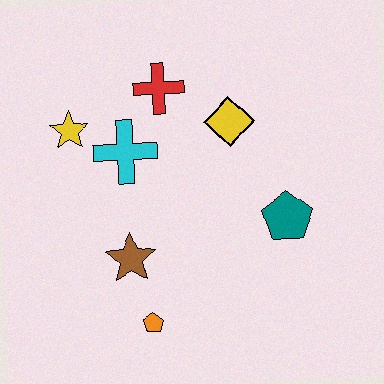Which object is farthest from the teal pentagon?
The yellow star is farthest from the teal pentagon.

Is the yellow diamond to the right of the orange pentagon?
Yes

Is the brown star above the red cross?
No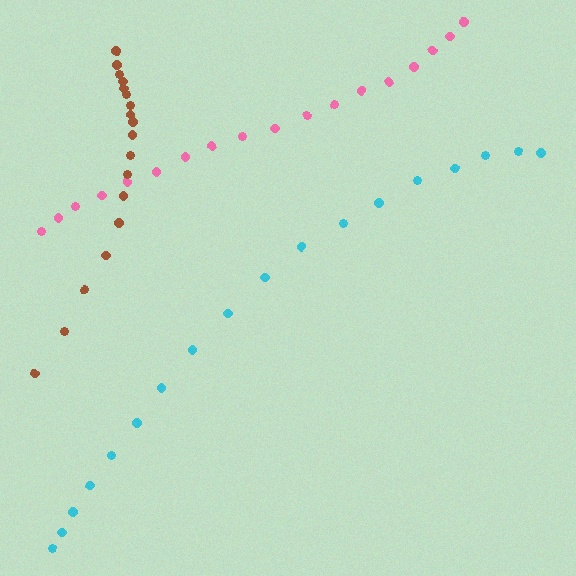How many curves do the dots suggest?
There are 3 distinct paths.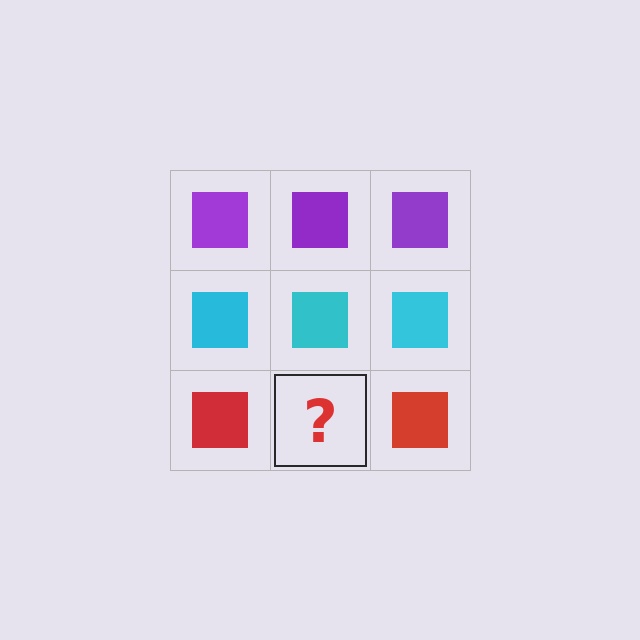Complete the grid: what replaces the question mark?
The question mark should be replaced with a red square.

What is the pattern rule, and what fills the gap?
The rule is that each row has a consistent color. The gap should be filled with a red square.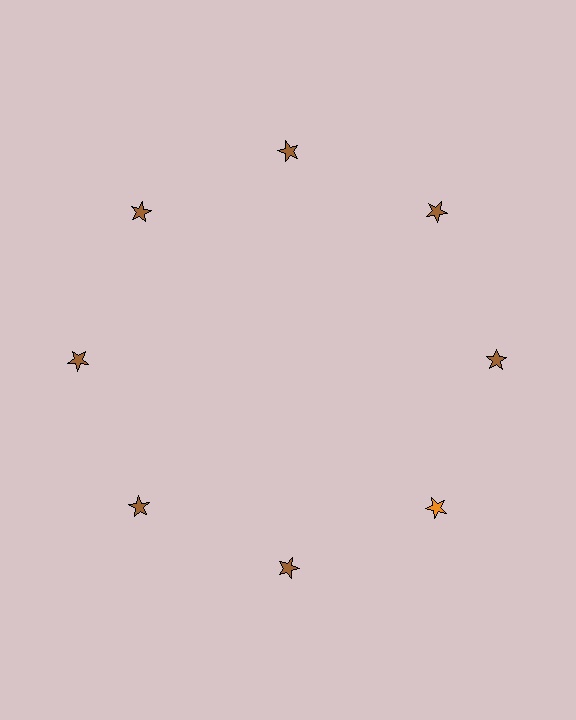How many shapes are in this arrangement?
There are 8 shapes arranged in a ring pattern.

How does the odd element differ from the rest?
It has a different color: orange instead of brown.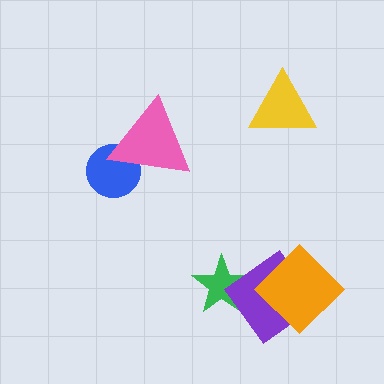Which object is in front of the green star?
The purple diamond is in front of the green star.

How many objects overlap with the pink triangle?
1 object overlaps with the pink triangle.